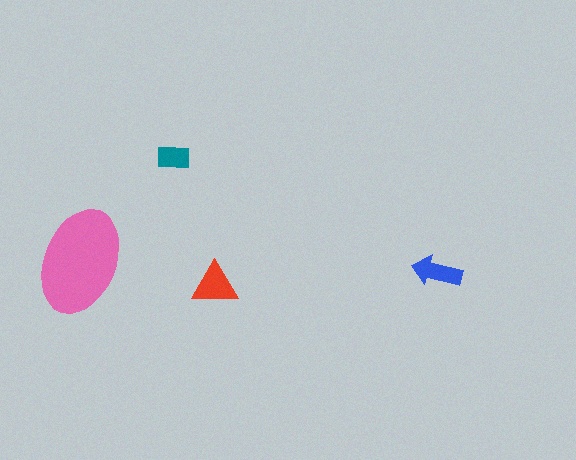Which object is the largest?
The pink ellipse.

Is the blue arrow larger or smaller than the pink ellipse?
Smaller.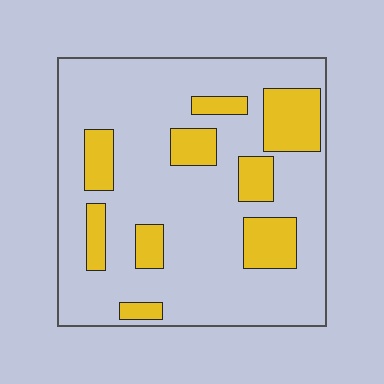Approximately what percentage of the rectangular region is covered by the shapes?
Approximately 20%.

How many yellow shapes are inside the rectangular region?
9.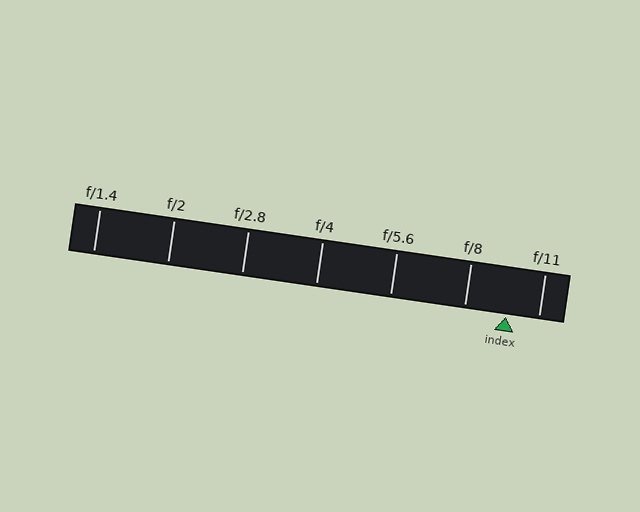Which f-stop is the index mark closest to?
The index mark is closest to f/11.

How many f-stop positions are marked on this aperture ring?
There are 7 f-stop positions marked.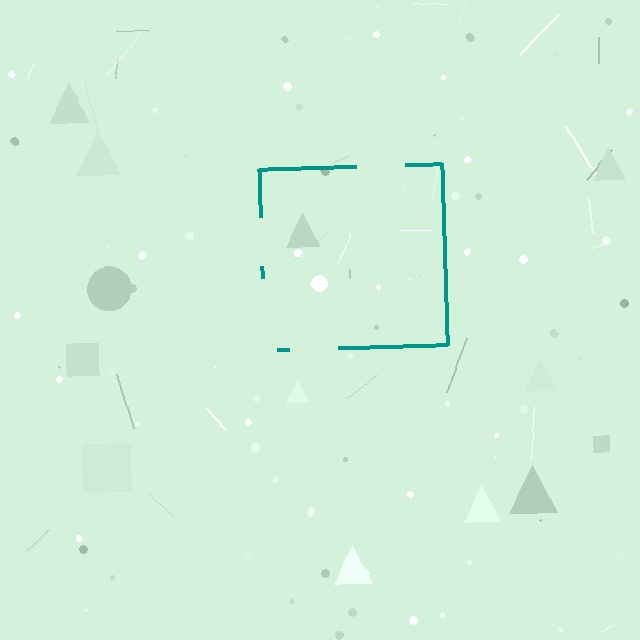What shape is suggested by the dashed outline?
The dashed outline suggests a square.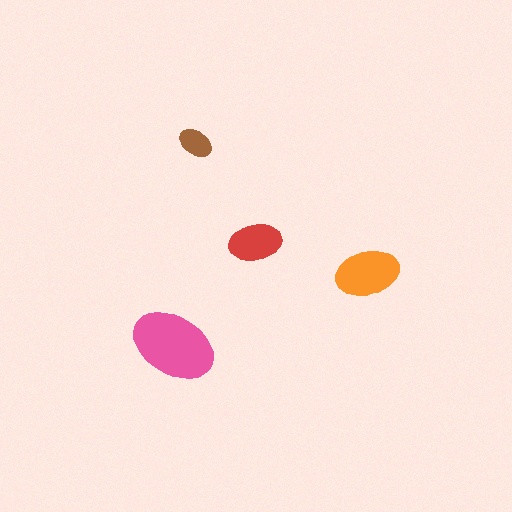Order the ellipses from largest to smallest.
the pink one, the orange one, the red one, the brown one.